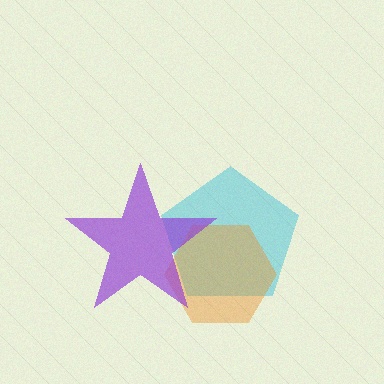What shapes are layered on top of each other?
The layered shapes are: a cyan pentagon, an orange hexagon, a purple star.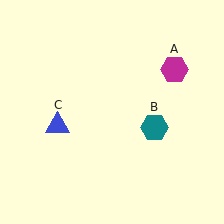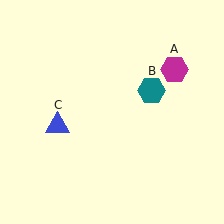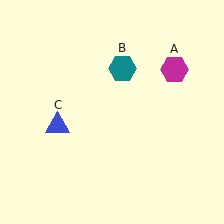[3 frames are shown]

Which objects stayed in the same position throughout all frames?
Magenta hexagon (object A) and blue triangle (object C) remained stationary.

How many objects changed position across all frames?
1 object changed position: teal hexagon (object B).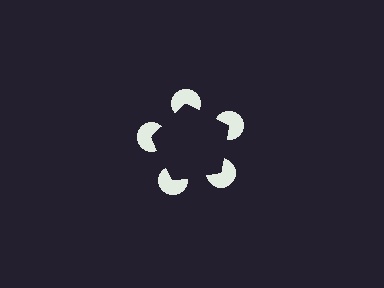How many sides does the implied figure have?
5 sides.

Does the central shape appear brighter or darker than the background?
It typically appears slightly darker than the background, even though no actual brightness change is drawn.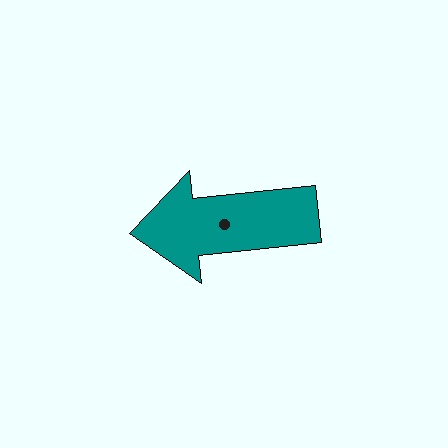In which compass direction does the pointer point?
West.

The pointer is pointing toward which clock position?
Roughly 9 o'clock.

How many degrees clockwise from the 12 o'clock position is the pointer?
Approximately 264 degrees.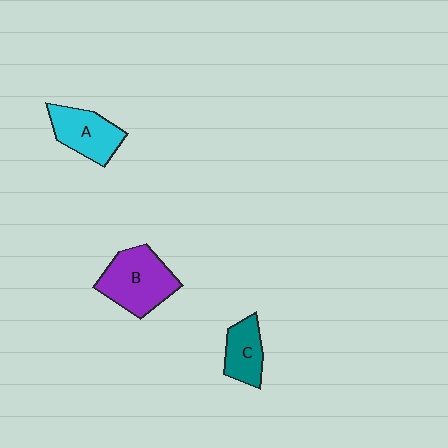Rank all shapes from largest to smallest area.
From largest to smallest: B (purple), A (cyan), C (teal).